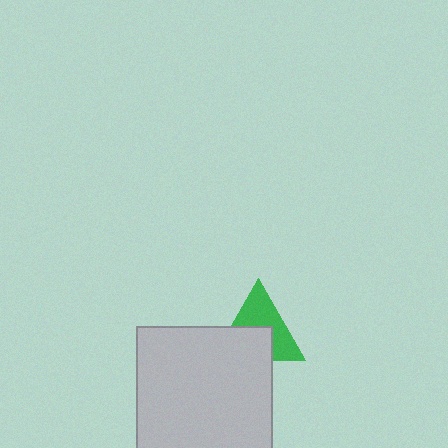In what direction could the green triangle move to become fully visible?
The green triangle could move up. That would shift it out from behind the light gray rectangle entirely.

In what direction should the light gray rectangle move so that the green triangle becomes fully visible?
The light gray rectangle should move down. That is the shortest direction to clear the overlap and leave the green triangle fully visible.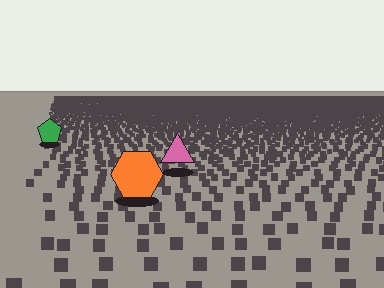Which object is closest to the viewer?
The orange hexagon is closest. The texture marks near it are larger and more spread out.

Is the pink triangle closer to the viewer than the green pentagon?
Yes. The pink triangle is closer — you can tell from the texture gradient: the ground texture is coarser near it.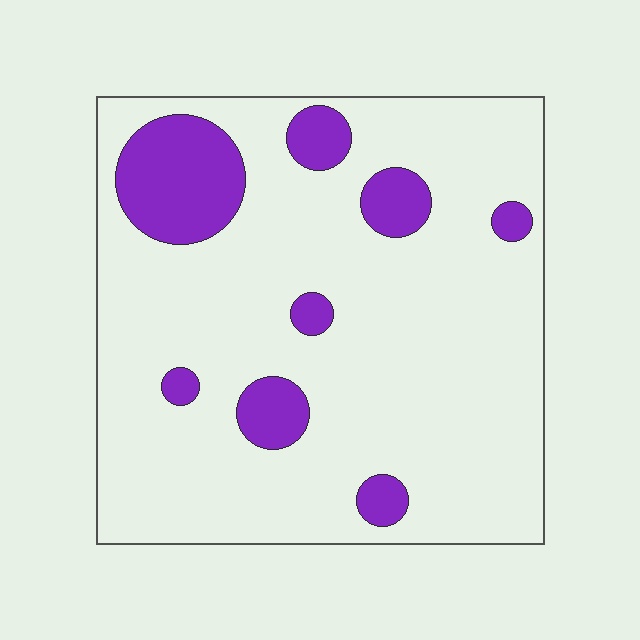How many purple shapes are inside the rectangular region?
8.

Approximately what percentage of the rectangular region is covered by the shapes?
Approximately 15%.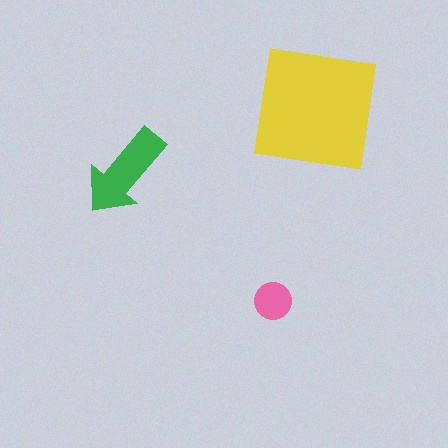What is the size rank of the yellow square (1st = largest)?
1st.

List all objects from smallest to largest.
The pink circle, the green arrow, the yellow square.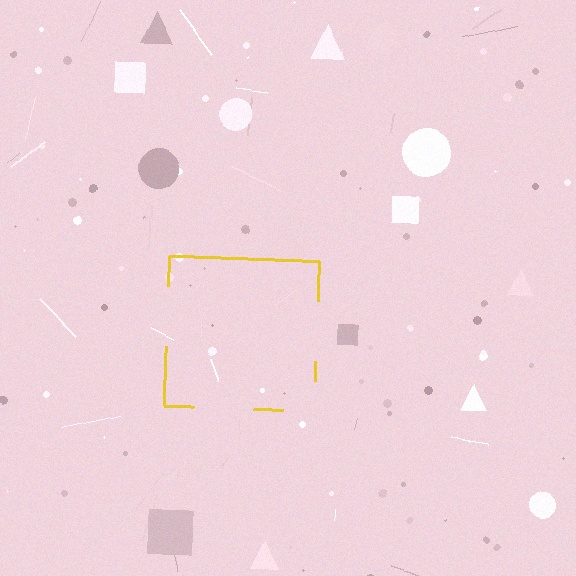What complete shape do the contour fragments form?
The contour fragments form a square.